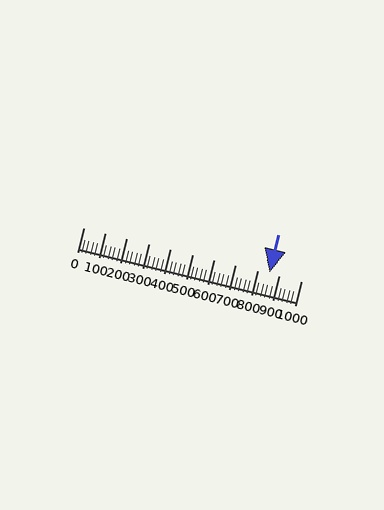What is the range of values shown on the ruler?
The ruler shows values from 0 to 1000.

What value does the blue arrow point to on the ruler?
The blue arrow points to approximately 856.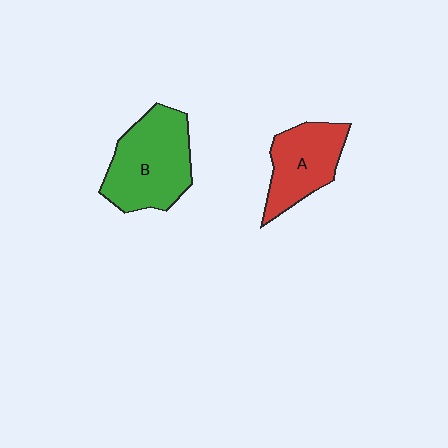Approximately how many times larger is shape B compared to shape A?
Approximately 1.4 times.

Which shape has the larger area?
Shape B (green).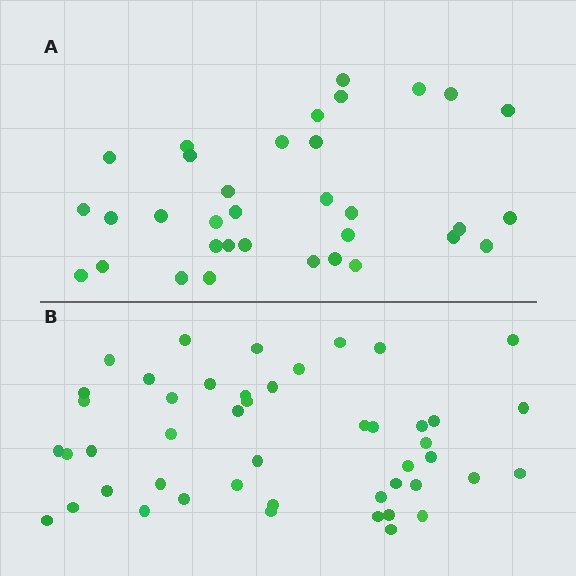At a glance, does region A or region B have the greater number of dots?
Region B (the bottom region) has more dots.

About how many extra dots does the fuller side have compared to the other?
Region B has approximately 15 more dots than region A.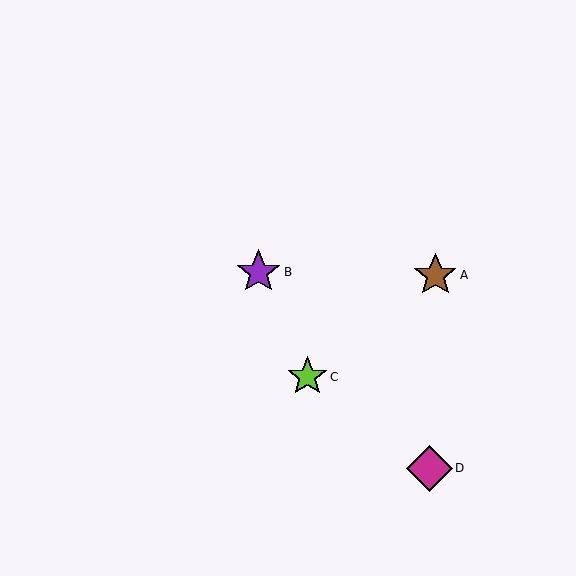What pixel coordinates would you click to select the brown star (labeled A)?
Click at (435, 275) to select the brown star A.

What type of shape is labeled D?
Shape D is a magenta diamond.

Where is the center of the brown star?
The center of the brown star is at (435, 275).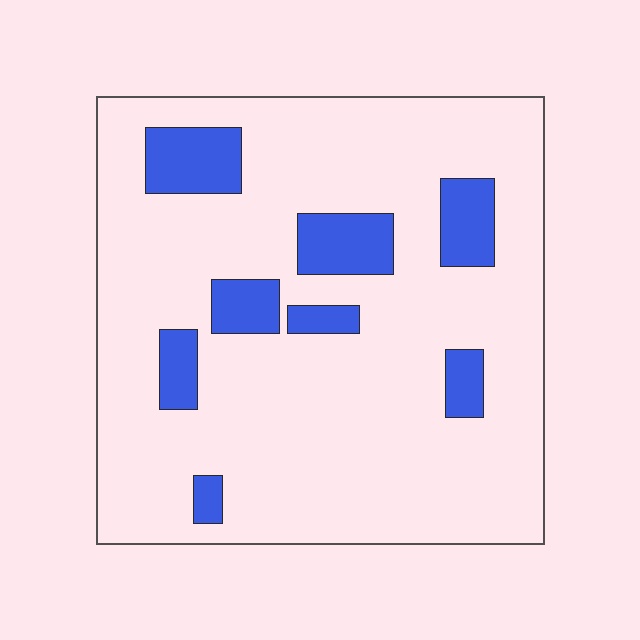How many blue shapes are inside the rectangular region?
8.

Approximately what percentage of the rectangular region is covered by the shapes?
Approximately 15%.